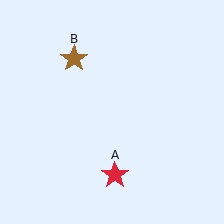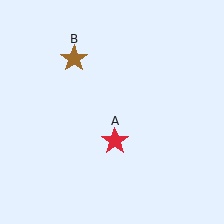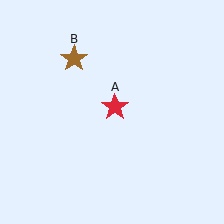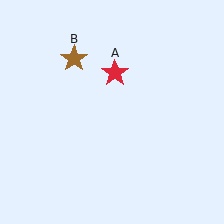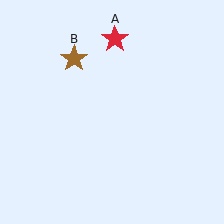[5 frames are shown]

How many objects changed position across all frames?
1 object changed position: red star (object A).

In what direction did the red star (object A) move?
The red star (object A) moved up.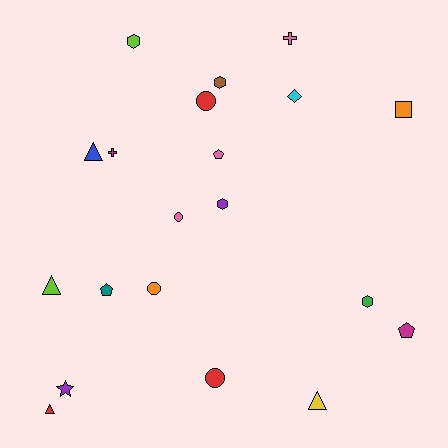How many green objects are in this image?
There is 1 green object.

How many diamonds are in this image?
There is 1 diamond.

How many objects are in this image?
There are 20 objects.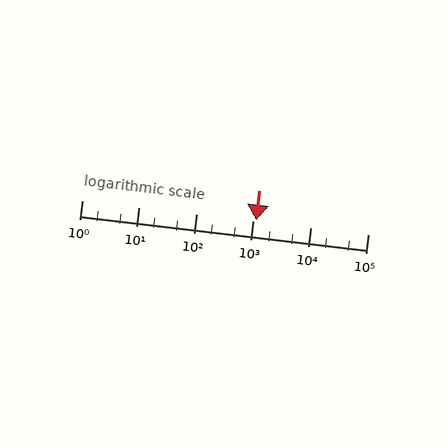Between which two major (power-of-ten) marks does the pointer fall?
The pointer is between 1000 and 10000.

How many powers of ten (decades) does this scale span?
The scale spans 5 decades, from 1 to 100000.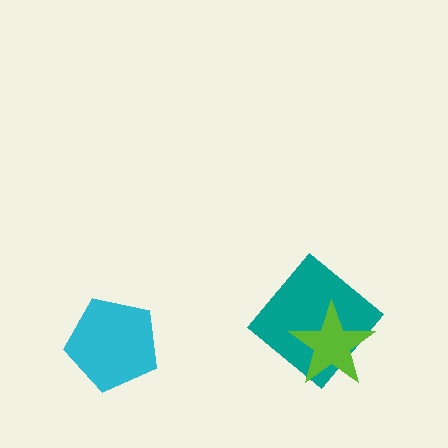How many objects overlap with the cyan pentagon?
0 objects overlap with the cyan pentagon.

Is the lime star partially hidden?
No, no other shape covers it.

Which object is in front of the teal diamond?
The lime star is in front of the teal diamond.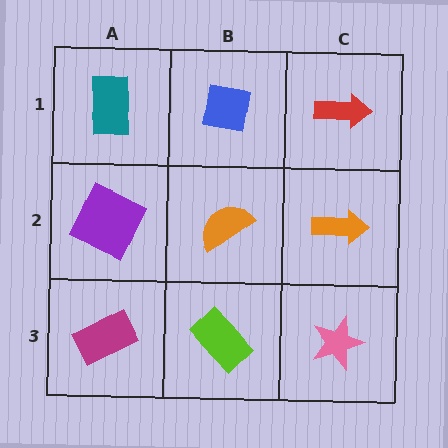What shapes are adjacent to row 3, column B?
An orange semicircle (row 2, column B), a magenta rectangle (row 3, column A), a pink star (row 3, column C).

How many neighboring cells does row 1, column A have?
2.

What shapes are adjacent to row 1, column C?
An orange arrow (row 2, column C), a blue square (row 1, column B).